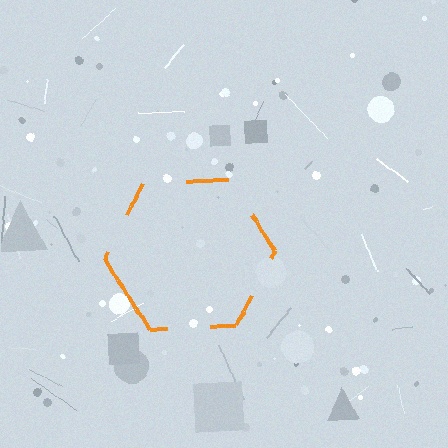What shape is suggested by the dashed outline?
The dashed outline suggests a hexagon.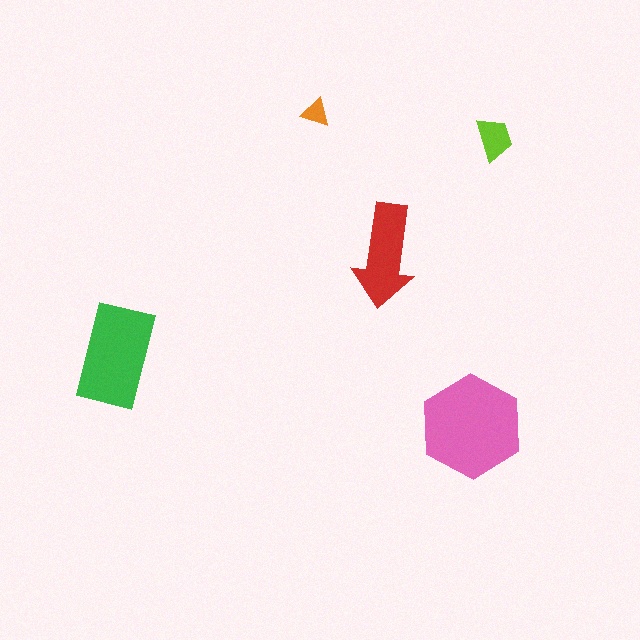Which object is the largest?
The pink hexagon.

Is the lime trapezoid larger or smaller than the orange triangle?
Larger.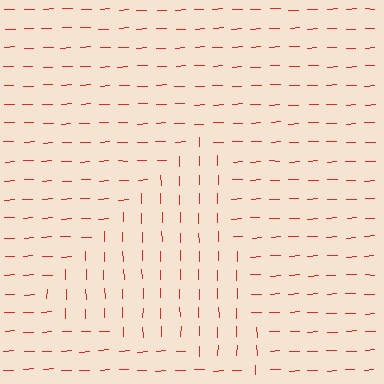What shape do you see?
I see a triangle.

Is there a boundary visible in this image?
Yes, there is a texture boundary formed by a change in line orientation.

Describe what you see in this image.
The image is filled with small red line segments. A triangle region in the image has lines oriented differently from the surrounding lines, creating a visible texture boundary.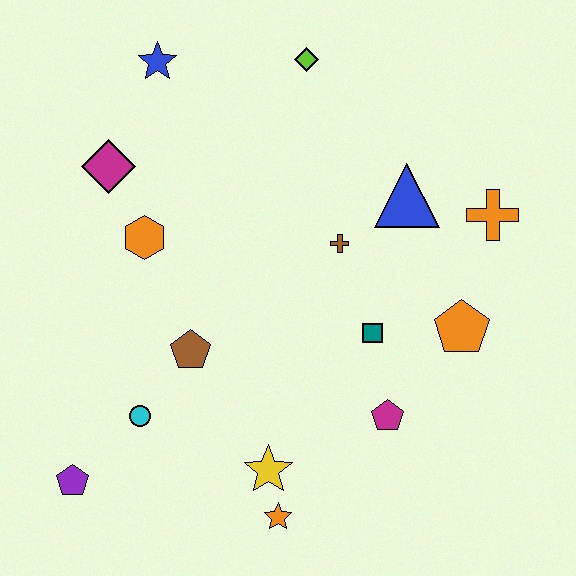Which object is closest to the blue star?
The magenta diamond is closest to the blue star.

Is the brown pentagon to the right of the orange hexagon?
Yes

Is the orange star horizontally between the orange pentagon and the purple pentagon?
Yes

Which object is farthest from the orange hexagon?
The orange cross is farthest from the orange hexagon.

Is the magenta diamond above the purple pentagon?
Yes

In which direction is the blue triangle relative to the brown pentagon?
The blue triangle is to the right of the brown pentagon.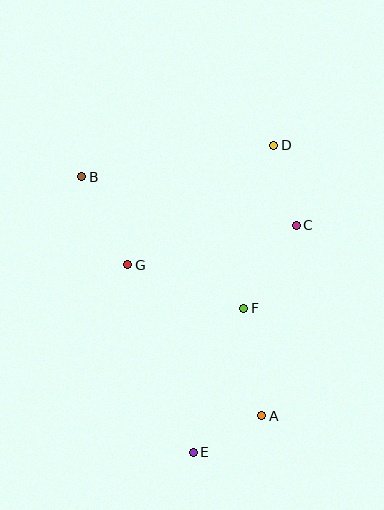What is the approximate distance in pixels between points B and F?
The distance between B and F is approximately 209 pixels.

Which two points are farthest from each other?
Points D and E are farthest from each other.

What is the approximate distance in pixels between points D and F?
The distance between D and F is approximately 166 pixels.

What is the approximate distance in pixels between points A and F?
The distance between A and F is approximately 109 pixels.